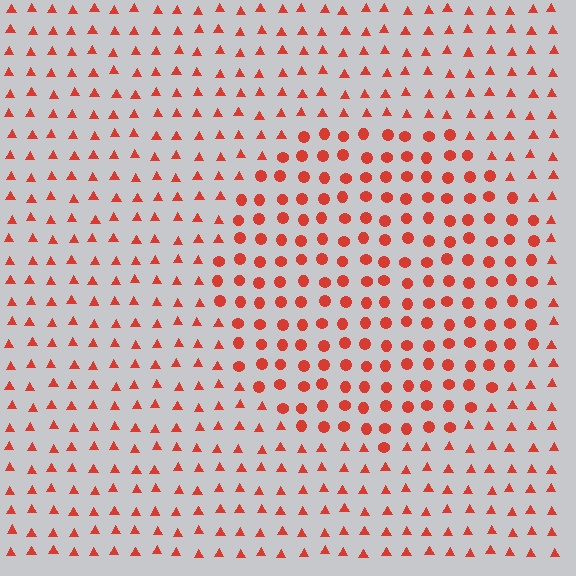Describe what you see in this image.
The image is filled with small red elements arranged in a uniform grid. A circle-shaped region contains circles, while the surrounding area contains triangles. The boundary is defined purely by the change in element shape.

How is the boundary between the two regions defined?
The boundary is defined by a change in element shape: circles inside vs. triangles outside. All elements share the same color and spacing.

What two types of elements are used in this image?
The image uses circles inside the circle region and triangles outside it.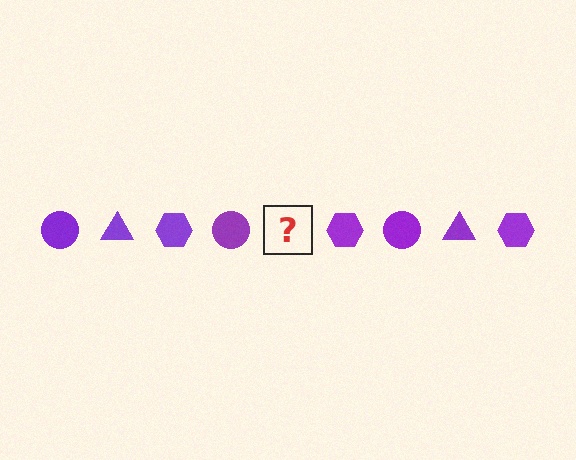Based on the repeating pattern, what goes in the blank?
The blank should be a purple triangle.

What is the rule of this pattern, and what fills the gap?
The rule is that the pattern cycles through circle, triangle, hexagon shapes in purple. The gap should be filled with a purple triangle.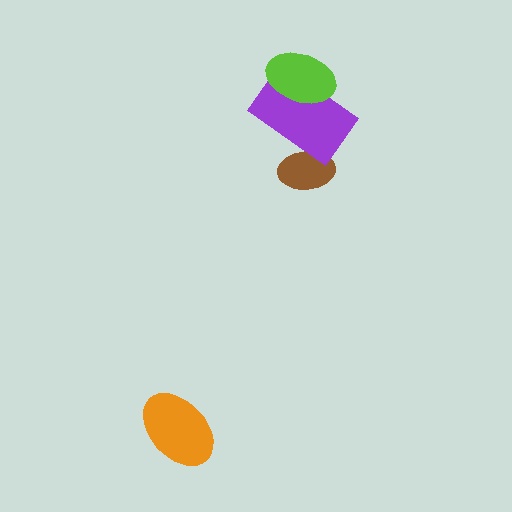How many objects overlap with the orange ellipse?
0 objects overlap with the orange ellipse.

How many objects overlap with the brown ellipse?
1 object overlaps with the brown ellipse.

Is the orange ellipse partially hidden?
No, no other shape covers it.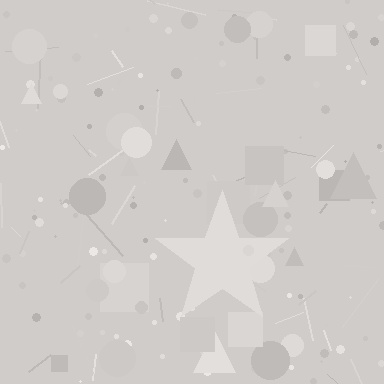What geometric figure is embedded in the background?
A star is embedded in the background.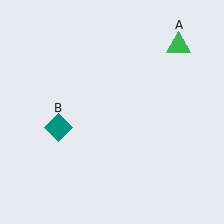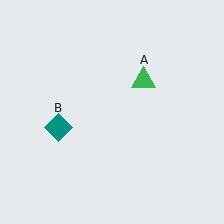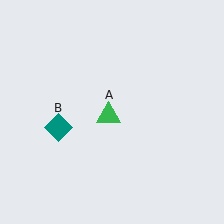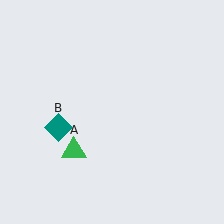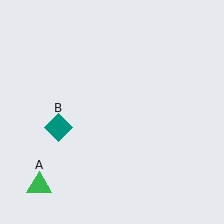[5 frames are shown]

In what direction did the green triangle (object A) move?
The green triangle (object A) moved down and to the left.